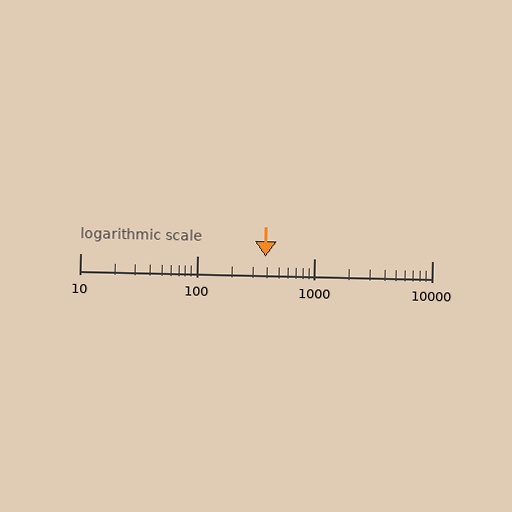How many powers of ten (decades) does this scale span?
The scale spans 3 decades, from 10 to 10000.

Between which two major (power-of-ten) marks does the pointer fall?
The pointer is between 100 and 1000.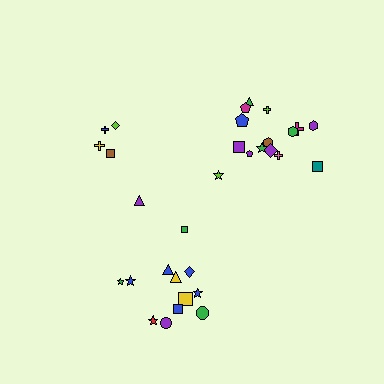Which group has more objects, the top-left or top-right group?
The top-right group.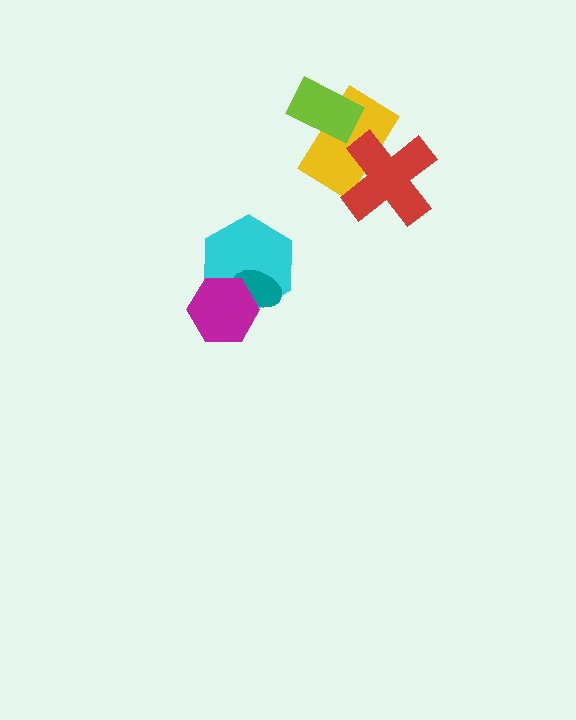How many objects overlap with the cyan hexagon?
2 objects overlap with the cyan hexagon.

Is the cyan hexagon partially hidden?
Yes, it is partially covered by another shape.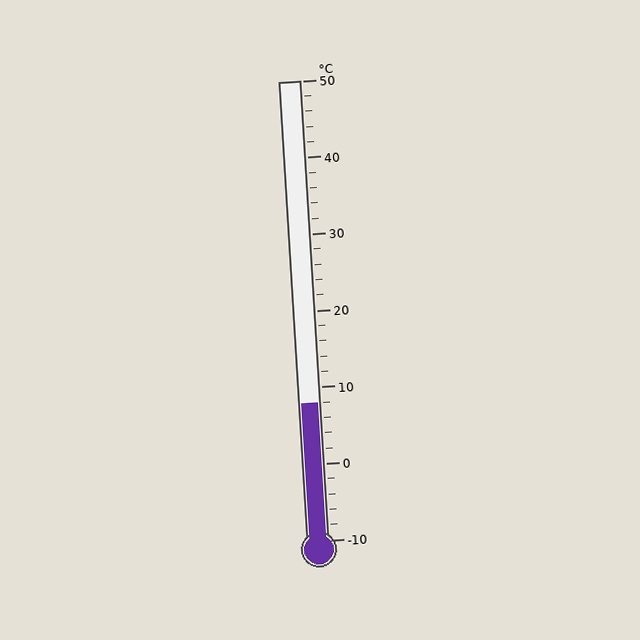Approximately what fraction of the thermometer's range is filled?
The thermometer is filled to approximately 30% of its range.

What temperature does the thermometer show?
The thermometer shows approximately 8°C.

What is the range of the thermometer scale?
The thermometer scale ranges from -10°C to 50°C.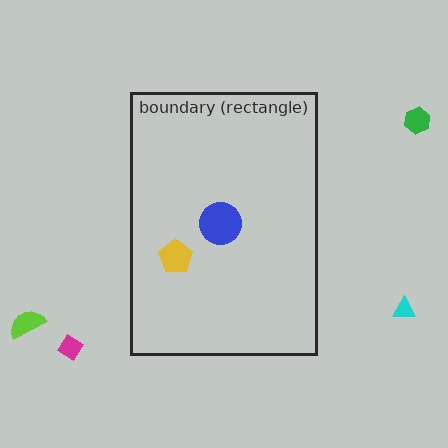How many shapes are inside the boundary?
2 inside, 4 outside.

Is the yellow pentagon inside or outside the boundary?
Inside.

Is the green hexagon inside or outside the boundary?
Outside.